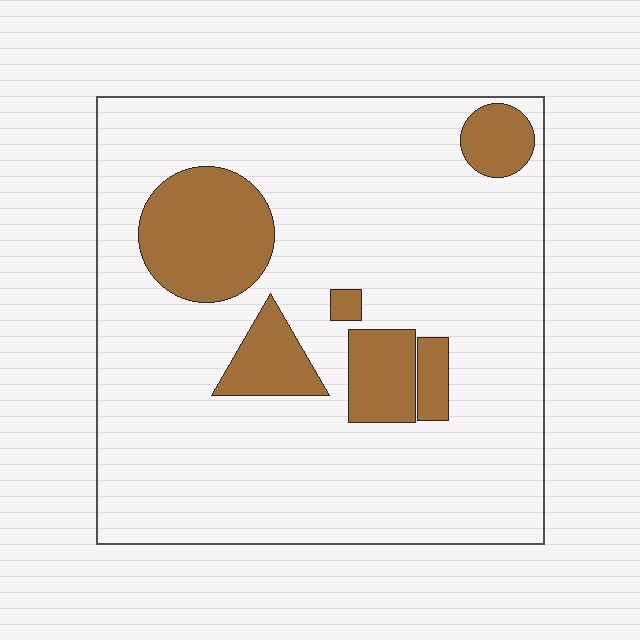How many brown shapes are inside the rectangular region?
6.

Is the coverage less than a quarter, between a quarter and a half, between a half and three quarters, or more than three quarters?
Less than a quarter.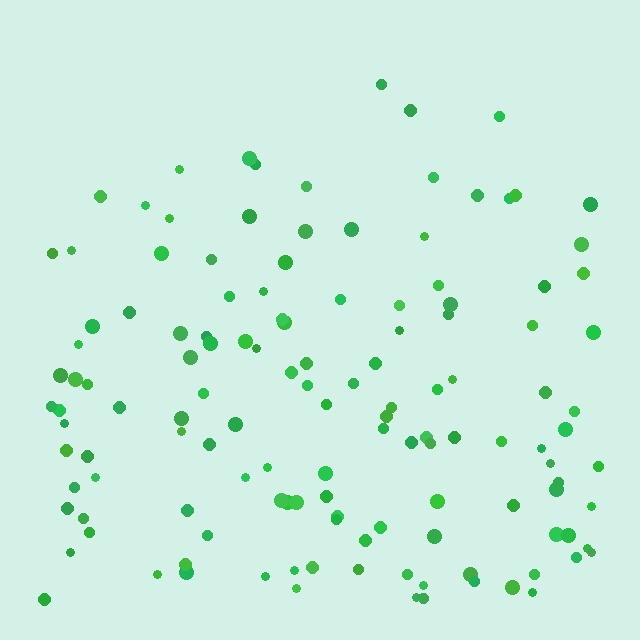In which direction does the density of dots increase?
From top to bottom, with the bottom side densest.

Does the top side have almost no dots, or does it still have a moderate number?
Still a moderate number, just noticeably fewer than the bottom.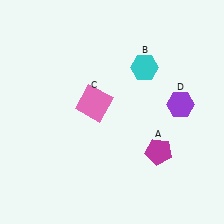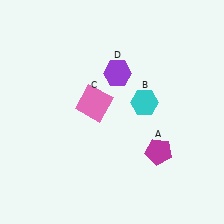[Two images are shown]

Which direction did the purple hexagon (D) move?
The purple hexagon (D) moved left.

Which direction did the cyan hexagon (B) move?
The cyan hexagon (B) moved down.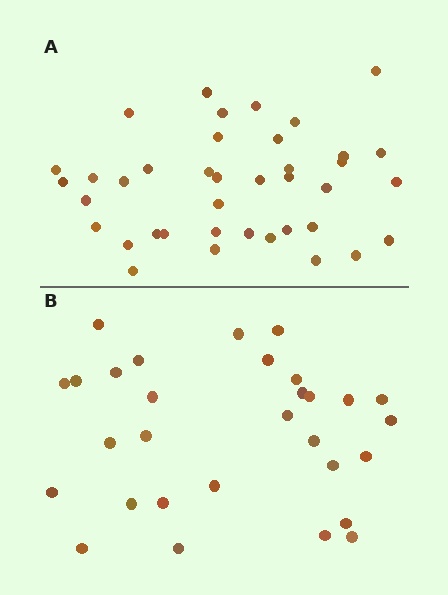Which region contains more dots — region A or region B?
Region A (the top region) has more dots.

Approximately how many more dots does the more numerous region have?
Region A has roughly 8 or so more dots than region B.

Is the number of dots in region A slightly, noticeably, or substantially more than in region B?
Region A has noticeably more, but not dramatically so. The ratio is roughly 1.3 to 1.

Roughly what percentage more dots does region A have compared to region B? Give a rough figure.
About 30% more.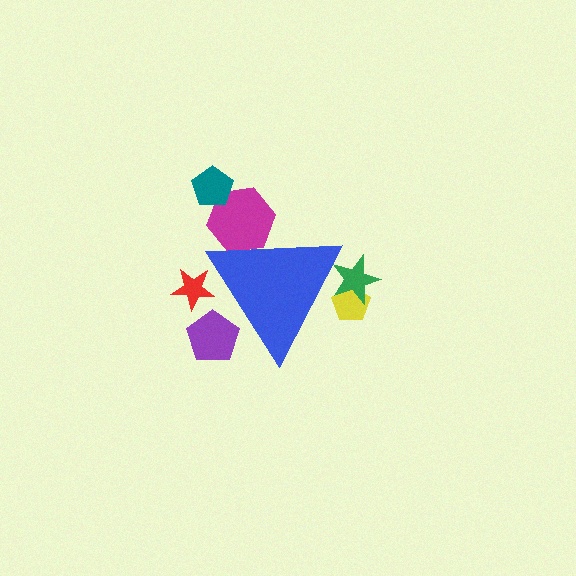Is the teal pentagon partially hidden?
No, the teal pentagon is fully visible.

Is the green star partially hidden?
Yes, the green star is partially hidden behind the blue triangle.